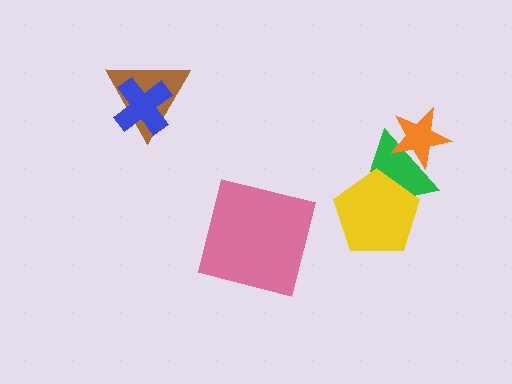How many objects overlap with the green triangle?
2 objects overlap with the green triangle.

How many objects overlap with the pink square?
0 objects overlap with the pink square.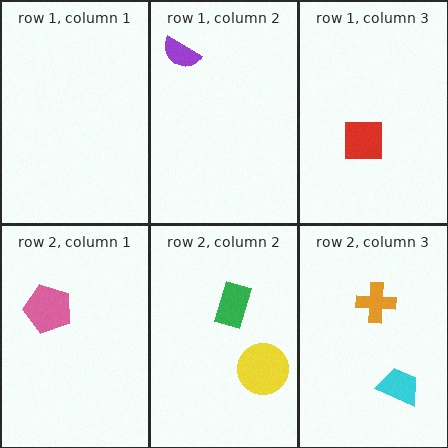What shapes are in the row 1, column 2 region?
The purple semicircle.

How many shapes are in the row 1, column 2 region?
1.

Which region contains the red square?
The row 1, column 3 region.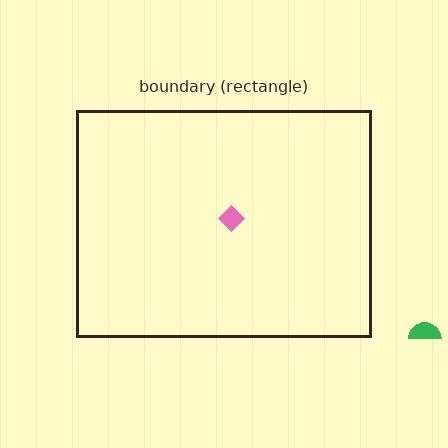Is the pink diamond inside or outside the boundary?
Inside.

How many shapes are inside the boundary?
1 inside, 1 outside.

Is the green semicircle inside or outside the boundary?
Outside.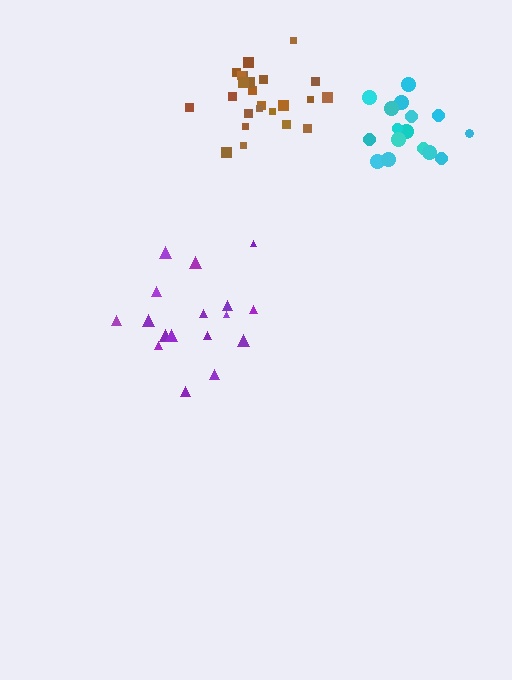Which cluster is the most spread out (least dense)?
Purple.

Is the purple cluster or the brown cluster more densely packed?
Brown.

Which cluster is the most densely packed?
Brown.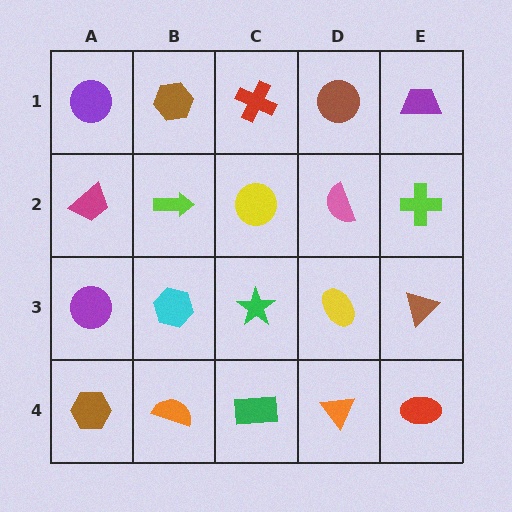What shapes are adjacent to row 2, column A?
A purple circle (row 1, column A), a purple circle (row 3, column A), a lime arrow (row 2, column B).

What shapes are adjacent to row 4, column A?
A purple circle (row 3, column A), an orange semicircle (row 4, column B).